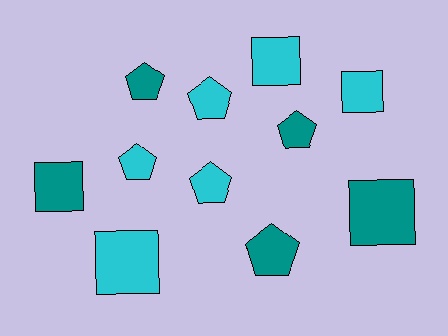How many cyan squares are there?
There are 3 cyan squares.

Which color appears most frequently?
Cyan, with 6 objects.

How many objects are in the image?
There are 11 objects.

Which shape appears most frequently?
Pentagon, with 6 objects.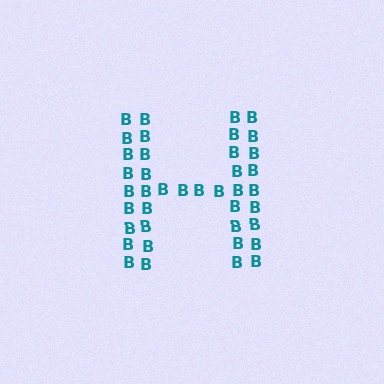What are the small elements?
The small elements are letter B's.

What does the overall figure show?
The overall figure shows the letter H.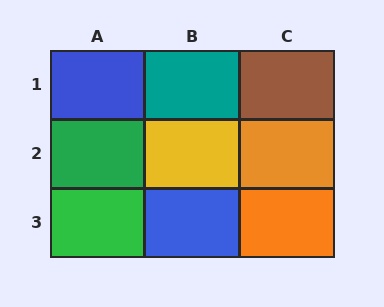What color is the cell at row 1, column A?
Blue.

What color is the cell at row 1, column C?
Brown.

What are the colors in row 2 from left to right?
Green, yellow, orange.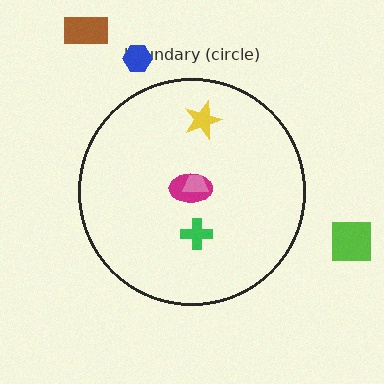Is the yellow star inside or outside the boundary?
Inside.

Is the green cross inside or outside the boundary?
Inside.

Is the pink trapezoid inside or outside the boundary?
Inside.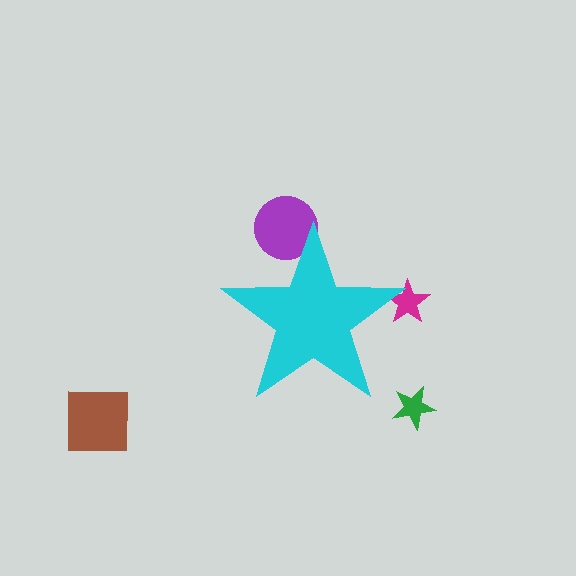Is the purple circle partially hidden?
Yes, the purple circle is partially hidden behind the cyan star.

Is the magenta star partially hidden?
Yes, the magenta star is partially hidden behind the cyan star.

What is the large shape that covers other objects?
A cyan star.